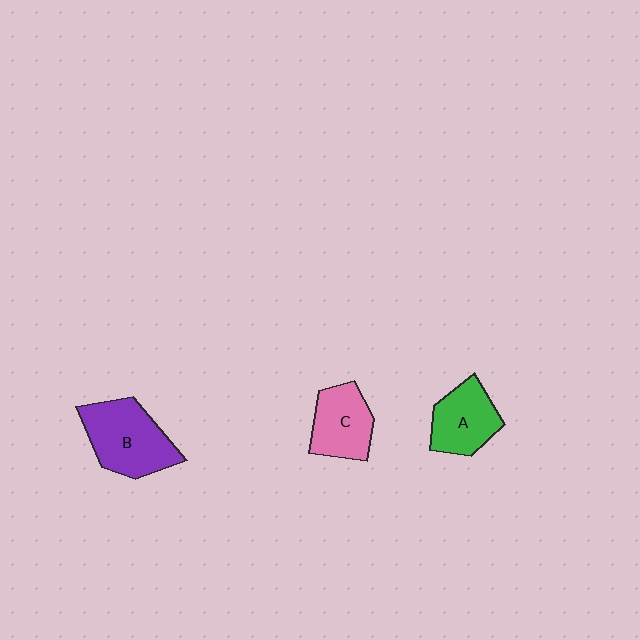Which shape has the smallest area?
Shape C (pink).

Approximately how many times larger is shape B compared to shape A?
Approximately 1.4 times.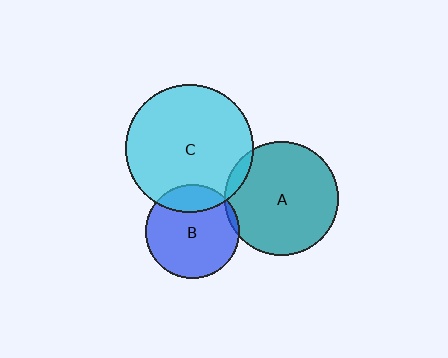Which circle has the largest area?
Circle C (cyan).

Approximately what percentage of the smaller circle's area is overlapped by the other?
Approximately 5%.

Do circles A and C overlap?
Yes.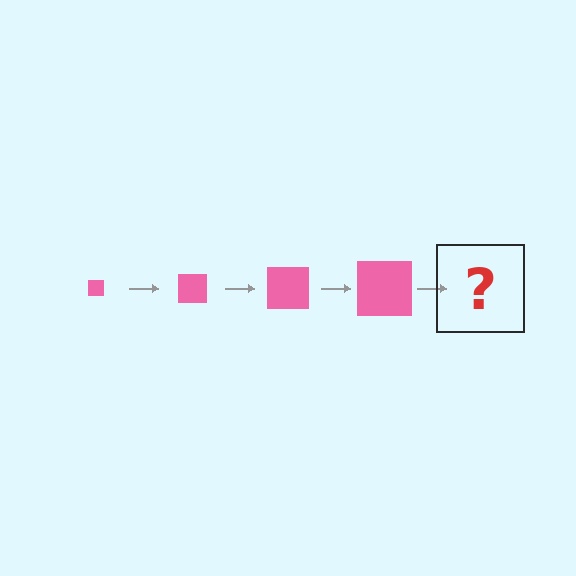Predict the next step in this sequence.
The next step is a pink square, larger than the previous one.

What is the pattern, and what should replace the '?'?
The pattern is that the square gets progressively larger each step. The '?' should be a pink square, larger than the previous one.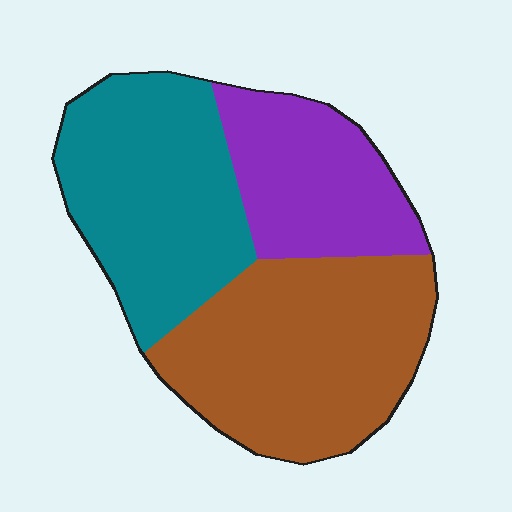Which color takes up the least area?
Purple, at roughly 25%.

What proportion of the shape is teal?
Teal takes up about three eighths (3/8) of the shape.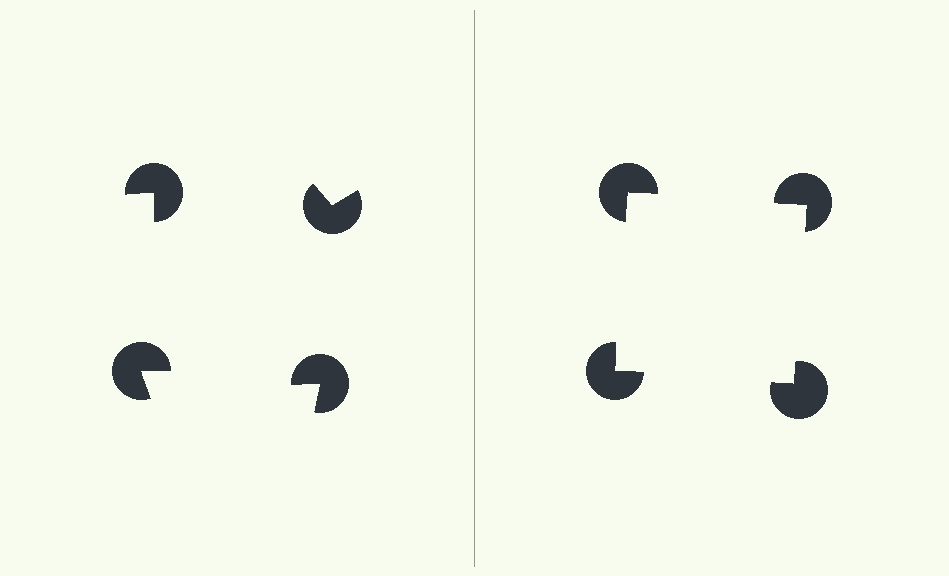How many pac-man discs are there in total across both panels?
8 — 4 on each side.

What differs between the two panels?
The pac-man discs are positioned identically on both sides; only the wedge orientations differ. On the right they align to a square; on the left they are misaligned.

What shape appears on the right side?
An illusory square.